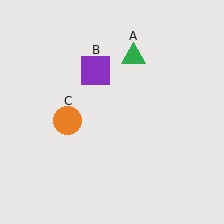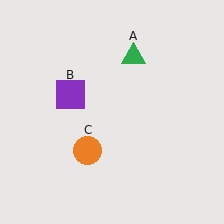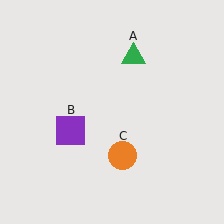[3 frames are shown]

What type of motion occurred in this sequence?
The purple square (object B), orange circle (object C) rotated counterclockwise around the center of the scene.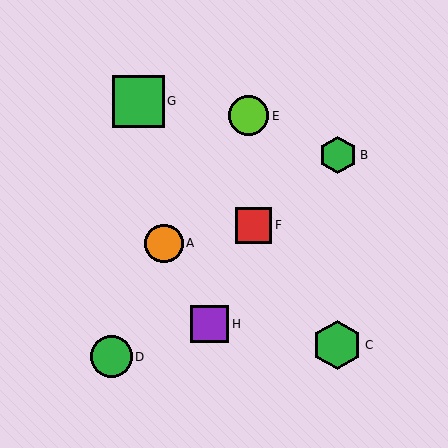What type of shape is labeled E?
Shape E is a lime circle.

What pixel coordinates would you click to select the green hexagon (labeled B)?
Click at (338, 155) to select the green hexagon B.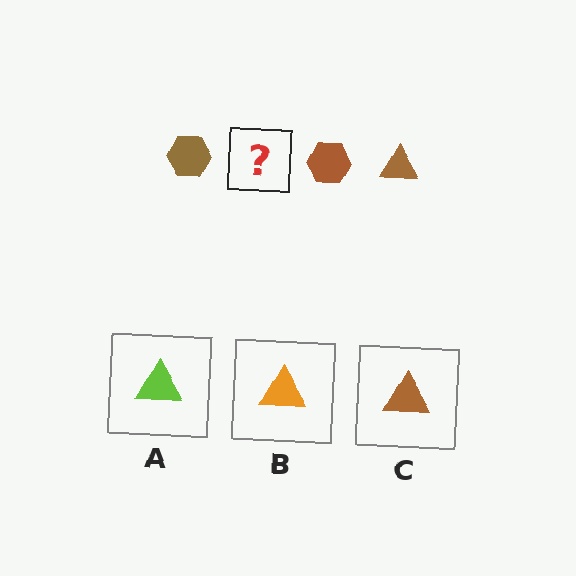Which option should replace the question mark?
Option C.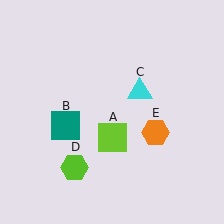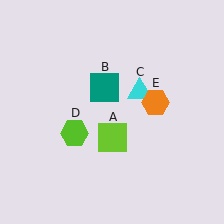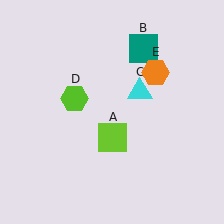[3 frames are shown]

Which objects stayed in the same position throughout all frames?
Lime square (object A) and cyan triangle (object C) remained stationary.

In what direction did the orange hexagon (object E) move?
The orange hexagon (object E) moved up.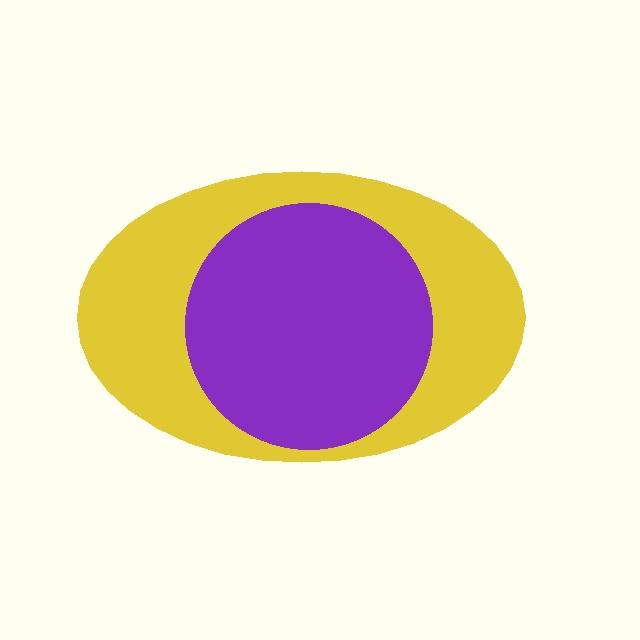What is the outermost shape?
The yellow ellipse.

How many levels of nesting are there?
2.